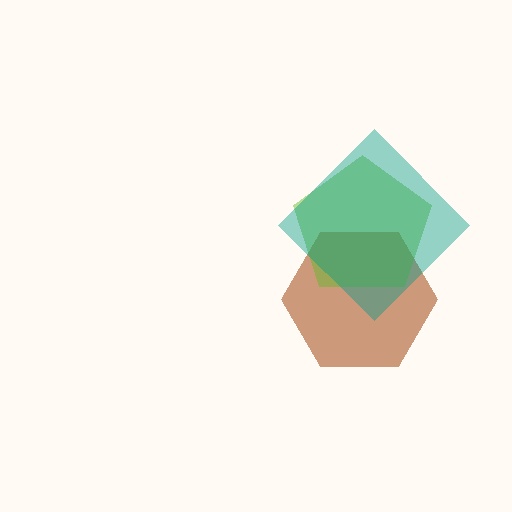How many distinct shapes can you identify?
There are 3 distinct shapes: a brown hexagon, a lime pentagon, a teal diamond.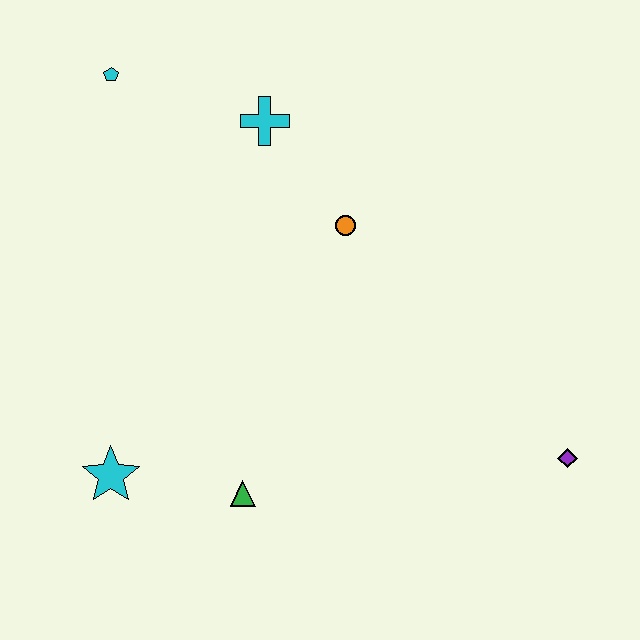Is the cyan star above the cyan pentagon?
No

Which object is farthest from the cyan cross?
The purple diamond is farthest from the cyan cross.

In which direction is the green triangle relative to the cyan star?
The green triangle is to the right of the cyan star.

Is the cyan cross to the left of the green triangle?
No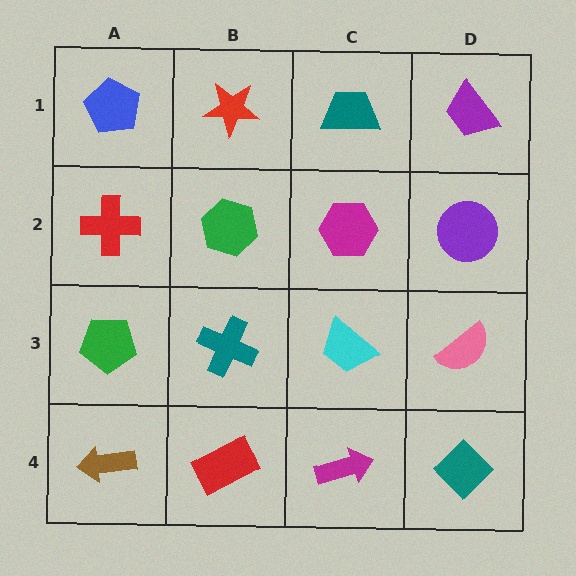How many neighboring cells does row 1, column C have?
3.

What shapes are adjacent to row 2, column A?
A blue pentagon (row 1, column A), a green pentagon (row 3, column A), a green hexagon (row 2, column B).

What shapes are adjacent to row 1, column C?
A magenta hexagon (row 2, column C), a red star (row 1, column B), a purple trapezoid (row 1, column D).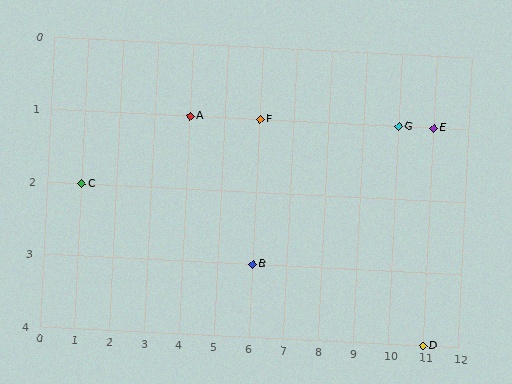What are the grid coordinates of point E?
Point E is at grid coordinates (11, 1).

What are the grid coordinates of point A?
Point A is at grid coordinates (4, 1).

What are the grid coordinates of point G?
Point G is at grid coordinates (10, 1).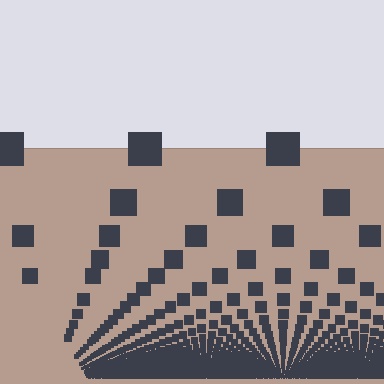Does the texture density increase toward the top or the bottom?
Density increases toward the bottom.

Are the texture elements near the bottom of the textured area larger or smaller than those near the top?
Smaller. The gradient is inverted — elements near the bottom are smaller and denser.